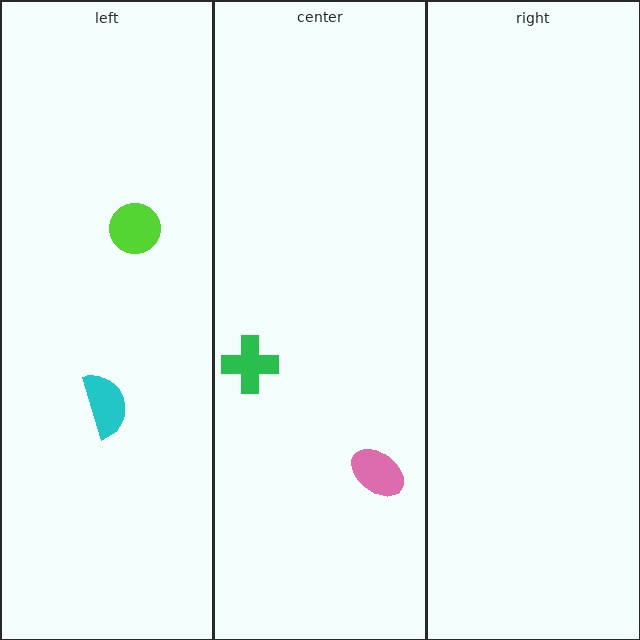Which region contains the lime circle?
The left region.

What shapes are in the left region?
The lime circle, the cyan semicircle.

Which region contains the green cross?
The center region.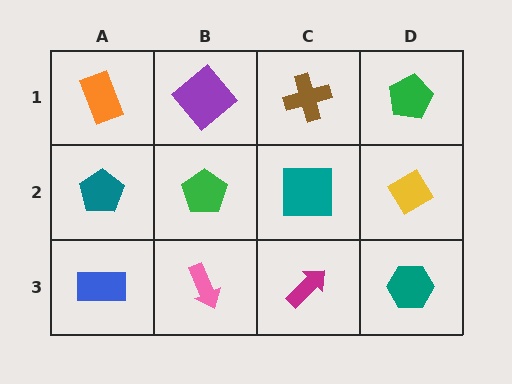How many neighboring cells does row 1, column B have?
3.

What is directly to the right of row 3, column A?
A pink arrow.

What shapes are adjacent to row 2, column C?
A brown cross (row 1, column C), a magenta arrow (row 3, column C), a green pentagon (row 2, column B), a yellow diamond (row 2, column D).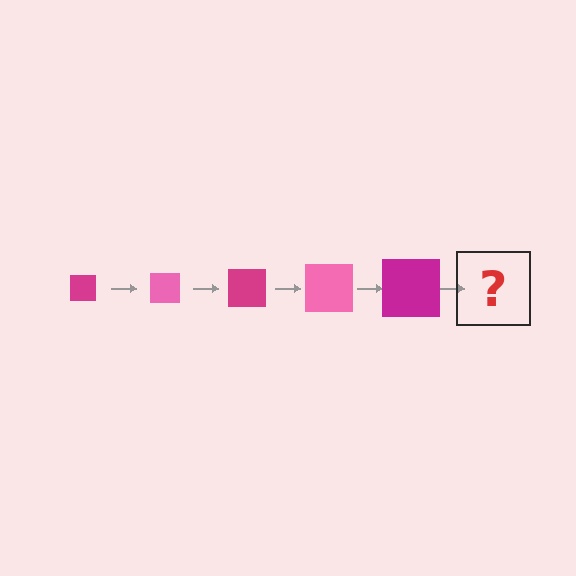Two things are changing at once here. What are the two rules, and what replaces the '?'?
The two rules are that the square grows larger each step and the color cycles through magenta and pink. The '?' should be a pink square, larger than the previous one.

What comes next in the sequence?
The next element should be a pink square, larger than the previous one.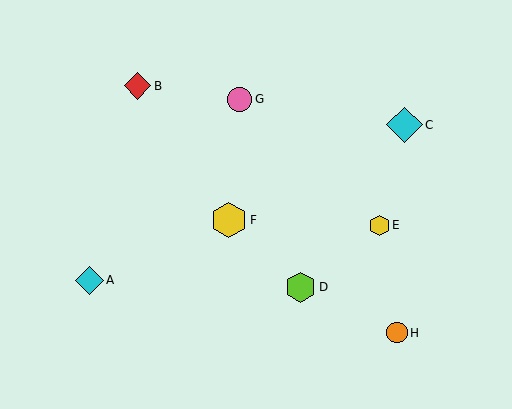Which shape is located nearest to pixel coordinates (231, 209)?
The yellow hexagon (labeled F) at (229, 220) is nearest to that location.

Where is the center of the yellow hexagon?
The center of the yellow hexagon is at (229, 220).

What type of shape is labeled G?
Shape G is a pink circle.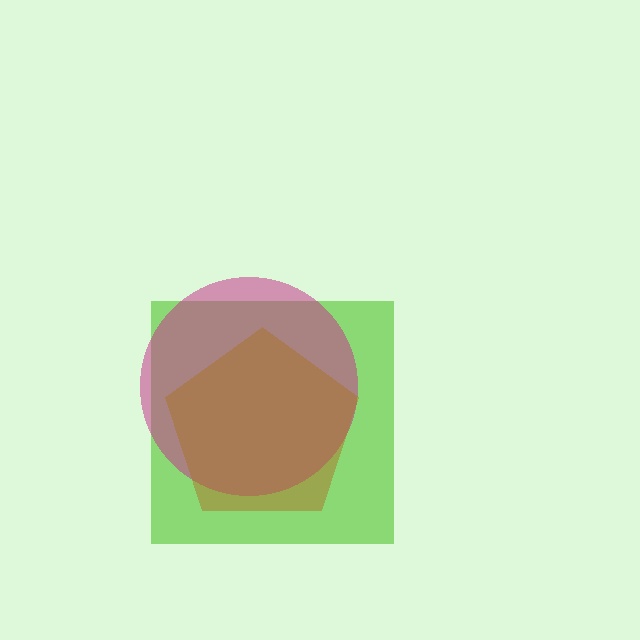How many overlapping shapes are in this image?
There are 3 overlapping shapes in the image.